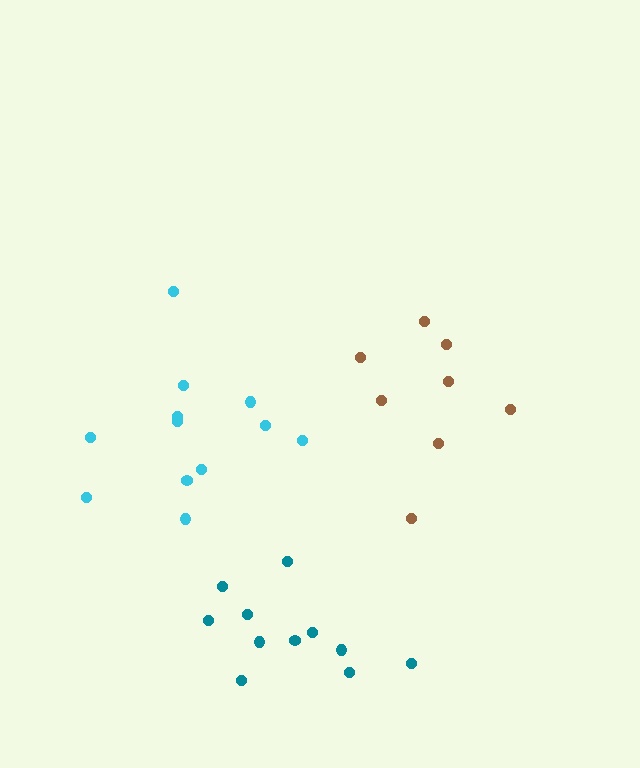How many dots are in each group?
Group 1: 12 dots, Group 2: 11 dots, Group 3: 8 dots (31 total).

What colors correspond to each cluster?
The clusters are colored: cyan, teal, brown.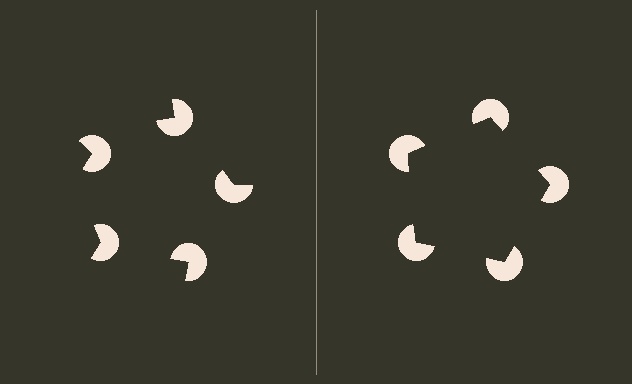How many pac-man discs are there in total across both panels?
10 — 5 on each side.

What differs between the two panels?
The pac-man discs are positioned identically on both sides; only the wedge orientations differ. On the right they align to a pentagon; on the left they are misaligned.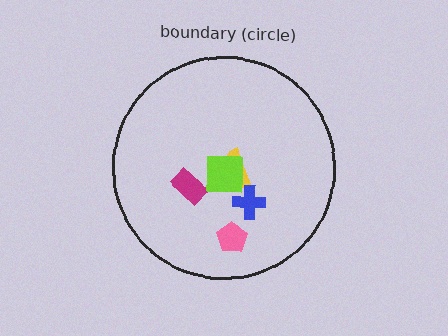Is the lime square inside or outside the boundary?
Inside.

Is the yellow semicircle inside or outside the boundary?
Inside.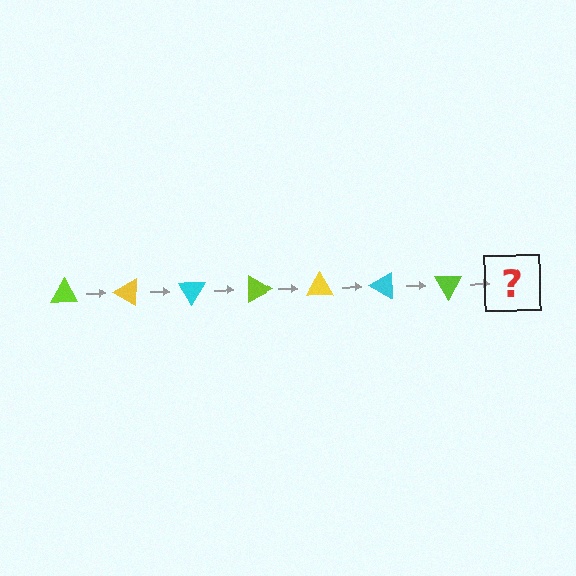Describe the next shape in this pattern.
It should be a yellow triangle, rotated 210 degrees from the start.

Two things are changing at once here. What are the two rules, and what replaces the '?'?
The two rules are that it rotates 30 degrees each step and the color cycles through lime, yellow, and cyan. The '?' should be a yellow triangle, rotated 210 degrees from the start.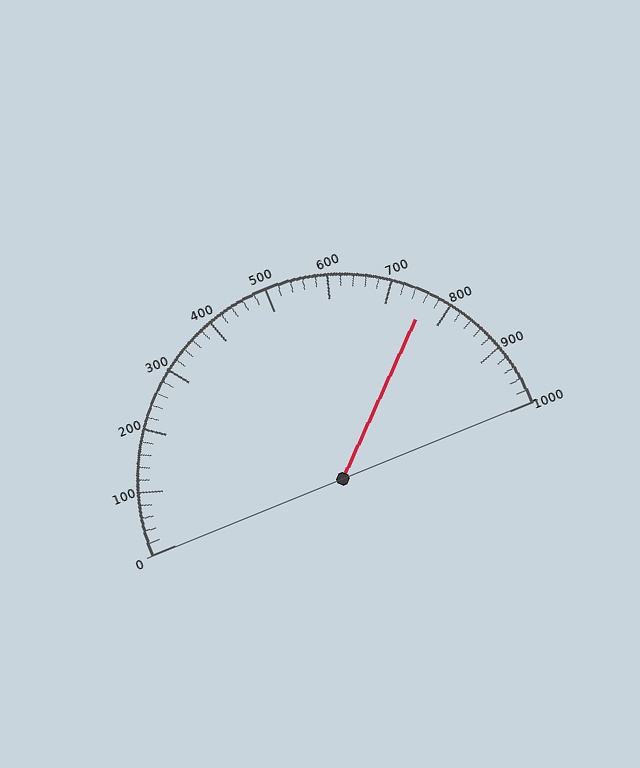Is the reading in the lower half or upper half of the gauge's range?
The reading is in the upper half of the range (0 to 1000).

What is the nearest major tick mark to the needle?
The nearest major tick mark is 800.